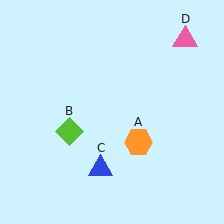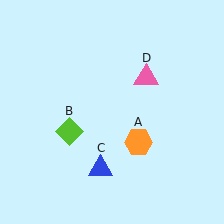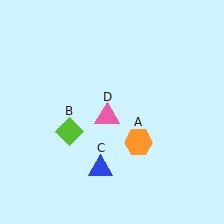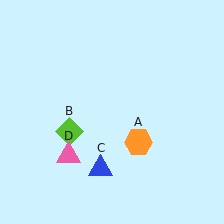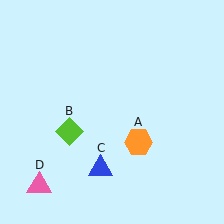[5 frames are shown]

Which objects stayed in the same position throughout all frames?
Orange hexagon (object A) and lime diamond (object B) and blue triangle (object C) remained stationary.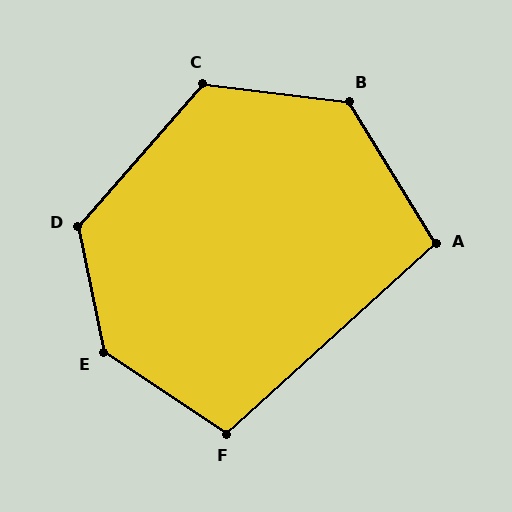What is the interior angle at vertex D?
Approximately 127 degrees (obtuse).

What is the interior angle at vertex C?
Approximately 124 degrees (obtuse).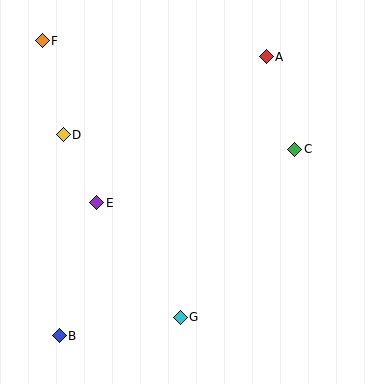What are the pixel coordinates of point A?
Point A is at (266, 57).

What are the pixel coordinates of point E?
Point E is at (97, 203).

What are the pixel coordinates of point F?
Point F is at (42, 41).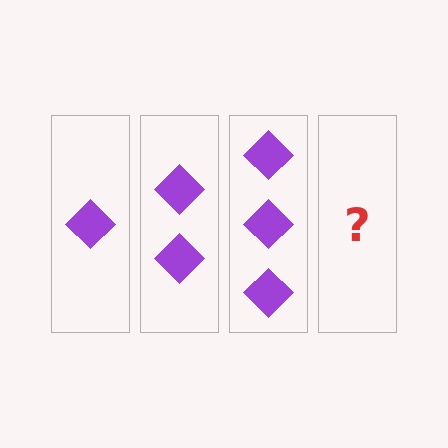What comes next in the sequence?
The next element should be 4 diamonds.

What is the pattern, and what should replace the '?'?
The pattern is that each step adds one more diamond. The '?' should be 4 diamonds.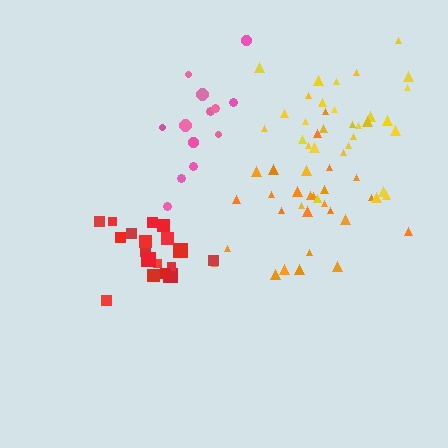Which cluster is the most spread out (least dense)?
Pink.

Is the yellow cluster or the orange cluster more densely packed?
Orange.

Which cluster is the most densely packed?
Red.